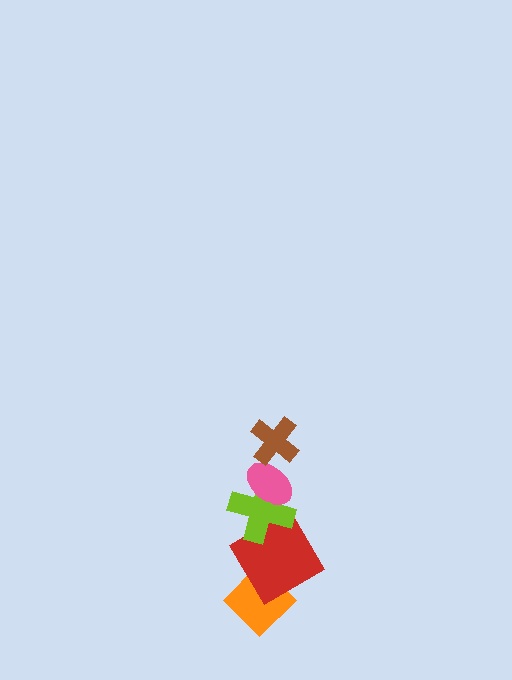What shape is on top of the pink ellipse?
The brown cross is on top of the pink ellipse.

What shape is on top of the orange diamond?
The red diamond is on top of the orange diamond.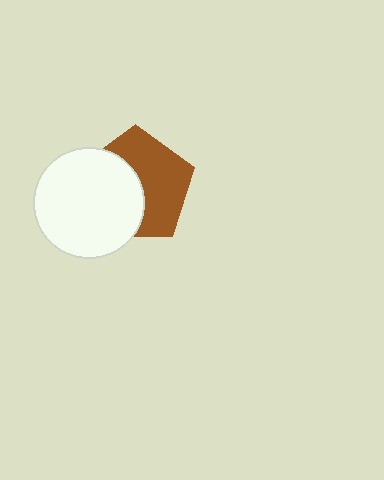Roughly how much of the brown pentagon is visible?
About half of it is visible (roughly 54%).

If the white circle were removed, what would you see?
You would see the complete brown pentagon.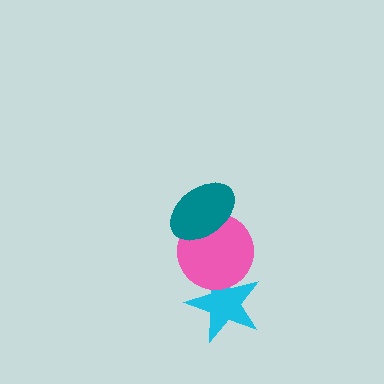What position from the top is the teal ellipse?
The teal ellipse is 1st from the top.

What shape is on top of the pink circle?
The teal ellipse is on top of the pink circle.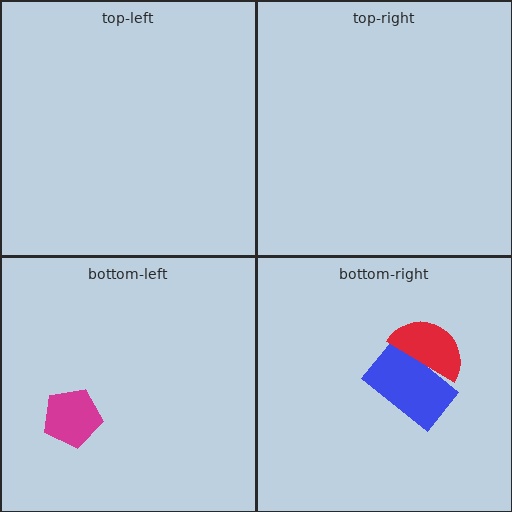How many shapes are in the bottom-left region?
1.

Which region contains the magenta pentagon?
The bottom-left region.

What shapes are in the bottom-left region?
The magenta pentagon.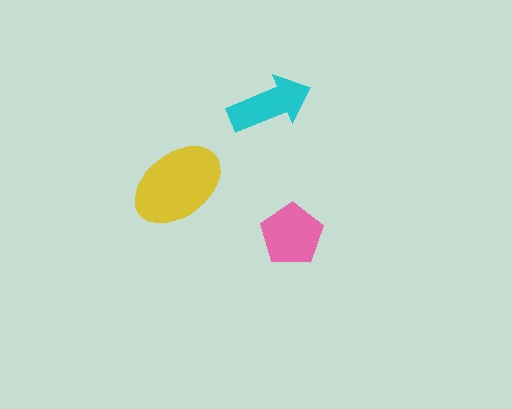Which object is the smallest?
The cyan arrow.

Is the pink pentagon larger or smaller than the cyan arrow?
Larger.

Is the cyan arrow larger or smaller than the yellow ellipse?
Smaller.